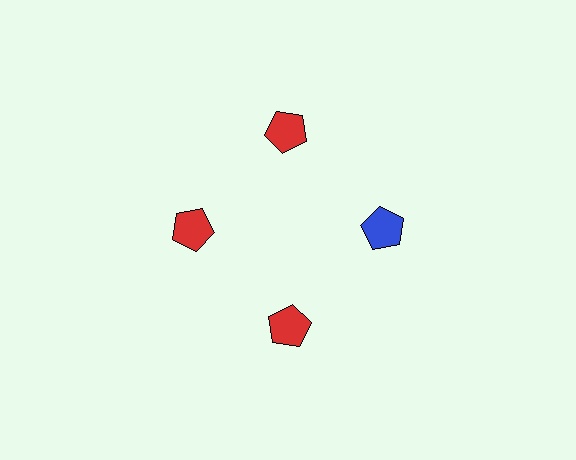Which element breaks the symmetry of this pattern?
The blue pentagon at roughly the 3 o'clock position breaks the symmetry. All other shapes are red pentagons.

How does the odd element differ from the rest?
It has a different color: blue instead of red.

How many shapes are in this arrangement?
There are 4 shapes arranged in a ring pattern.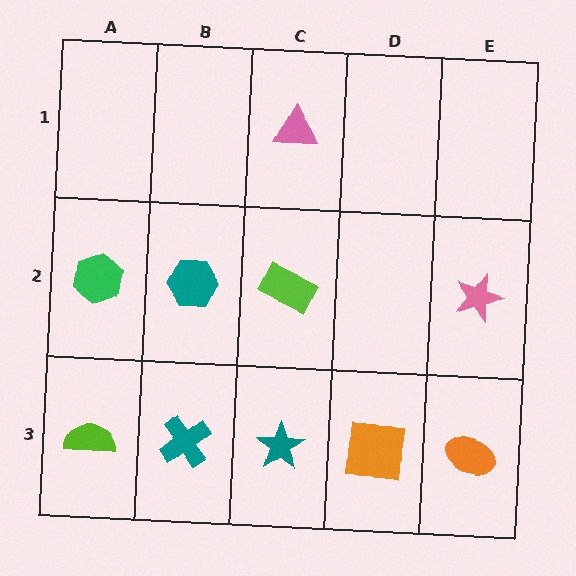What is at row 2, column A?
A green hexagon.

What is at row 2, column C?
A lime rectangle.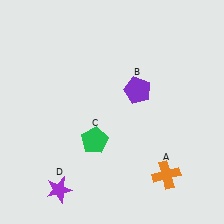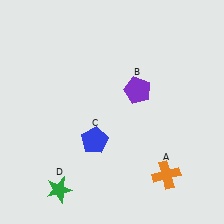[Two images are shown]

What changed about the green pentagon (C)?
In Image 1, C is green. In Image 2, it changed to blue.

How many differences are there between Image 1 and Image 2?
There are 2 differences between the two images.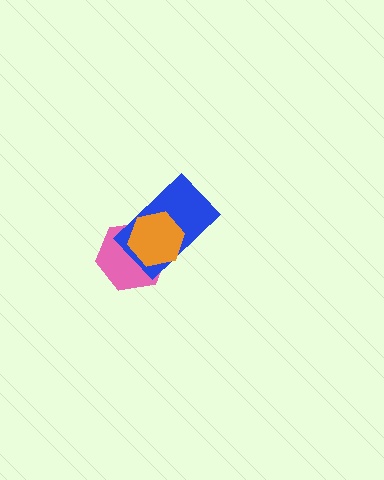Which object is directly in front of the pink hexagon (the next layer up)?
The blue rectangle is directly in front of the pink hexagon.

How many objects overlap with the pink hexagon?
2 objects overlap with the pink hexagon.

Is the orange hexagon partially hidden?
No, no other shape covers it.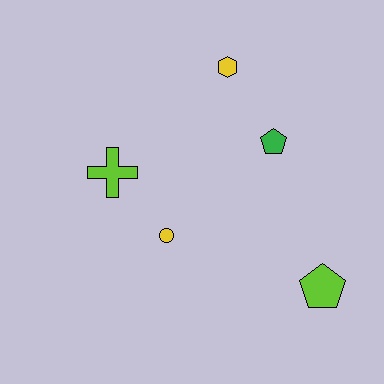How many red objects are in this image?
There are no red objects.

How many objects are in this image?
There are 5 objects.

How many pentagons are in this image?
There are 2 pentagons.